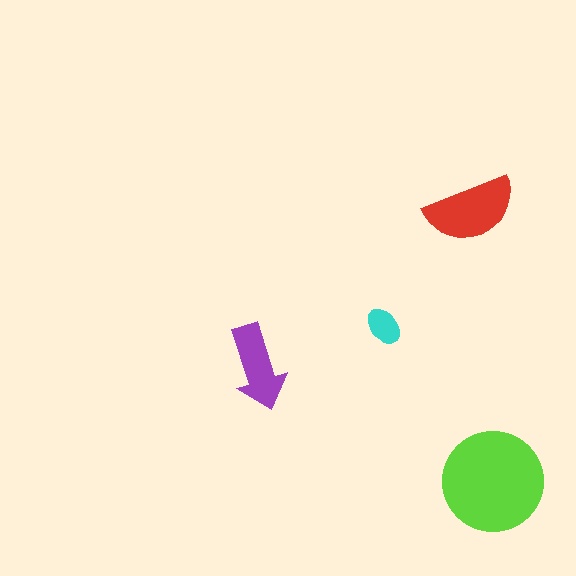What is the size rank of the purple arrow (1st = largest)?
3rd.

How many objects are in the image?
There are 4 objects in the image.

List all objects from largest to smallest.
The lime circle, the red semicircle, the purple arrow, the cyan ellipse.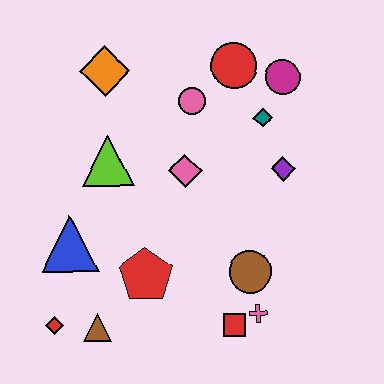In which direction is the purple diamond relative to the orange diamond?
The purple diamond is to the right of the orange diamond.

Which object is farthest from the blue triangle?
The magenta circle is farthest from the blue triangle.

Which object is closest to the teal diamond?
The magenta circle is closest to the teal diamond.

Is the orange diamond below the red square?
No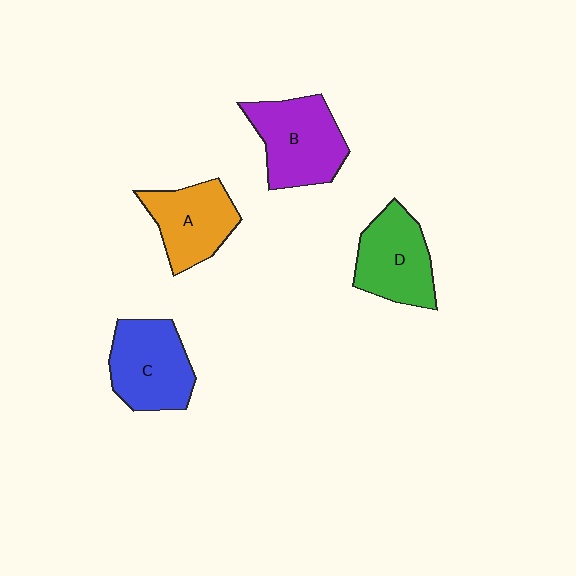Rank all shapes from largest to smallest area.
From largest to smallest: B (purple), C (blue), D (green), A (orange).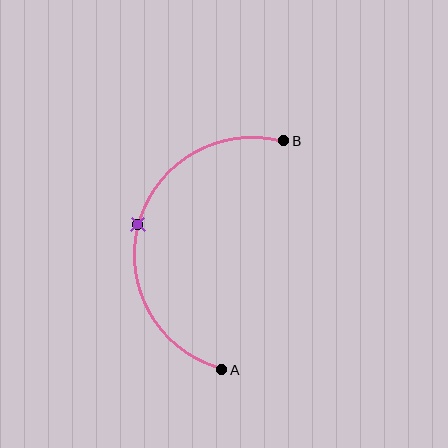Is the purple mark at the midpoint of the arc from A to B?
Yes. The purple mark lies on the arc at equal arc-length from both A and B — it is the arc midpoint.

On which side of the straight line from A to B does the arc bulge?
The arc bulges to the left of the straight line connecting A and B.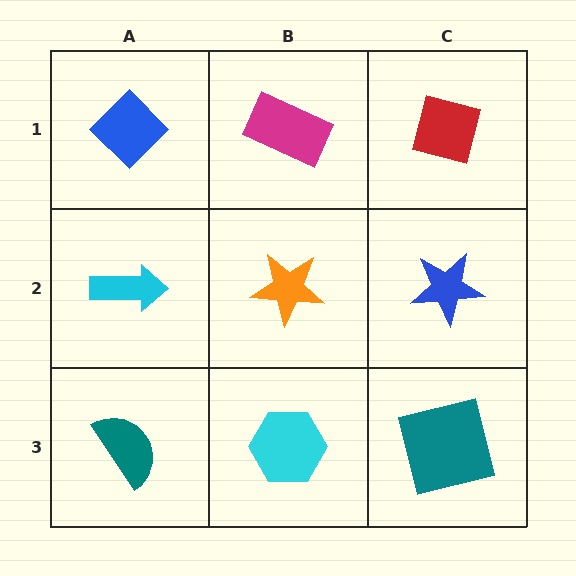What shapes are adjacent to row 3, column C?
A blue star (row 2, column C), a cyan hexagon (row 3, column B).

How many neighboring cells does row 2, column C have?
3.